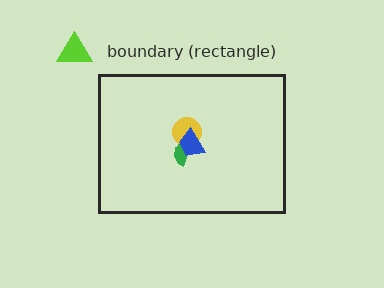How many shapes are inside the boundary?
3 inside, 1 outside.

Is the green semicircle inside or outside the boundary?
Inside.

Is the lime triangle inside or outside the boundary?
Outside.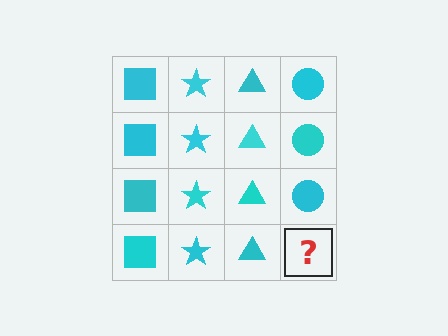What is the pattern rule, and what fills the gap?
The rule is that each column has a consistent shape. The gap should be filled with a cyan circle.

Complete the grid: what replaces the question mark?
The question mark should be replaced with a cyan circle.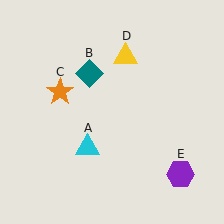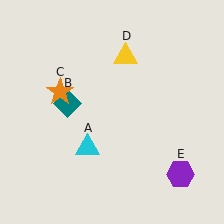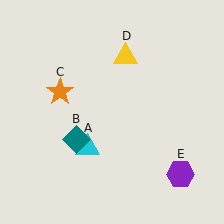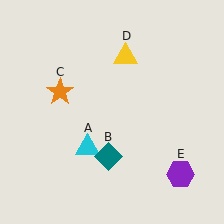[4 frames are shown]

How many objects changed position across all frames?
1 object changed position: teal diamond (object B).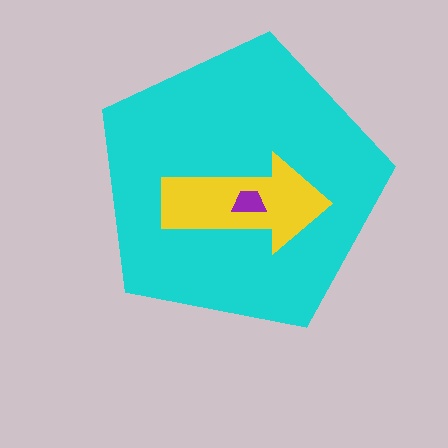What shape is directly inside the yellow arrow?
The purple trapezoid.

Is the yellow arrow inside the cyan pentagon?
Yes.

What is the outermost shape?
The cyan pentagon.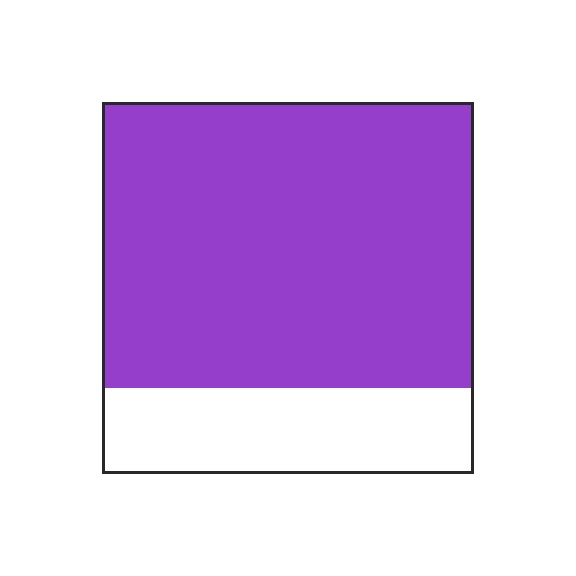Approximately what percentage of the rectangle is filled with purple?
Approximately 75%.